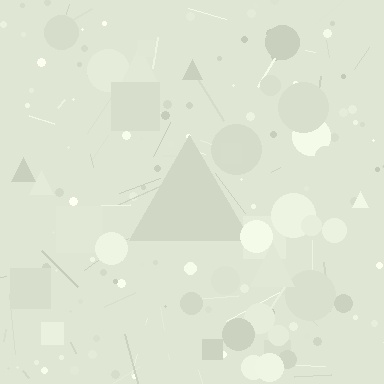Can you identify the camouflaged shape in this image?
The camouflaged shape is a triangle.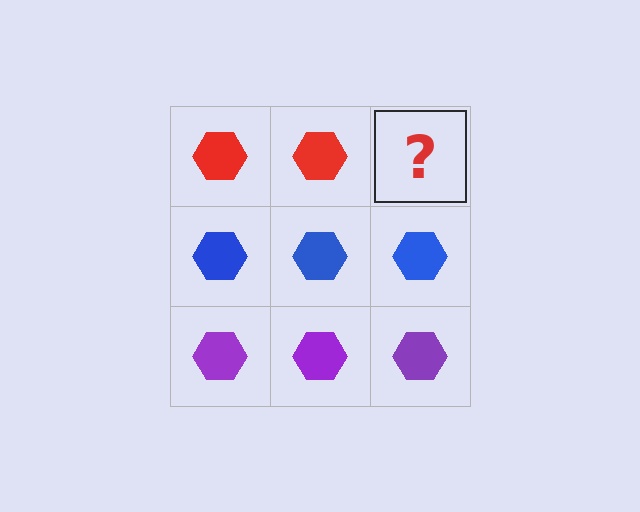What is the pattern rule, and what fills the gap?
The rule is that each row has a consistent color. The gap should be filled with a red hexagon.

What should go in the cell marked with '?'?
The missing cell should contain a red hexagon.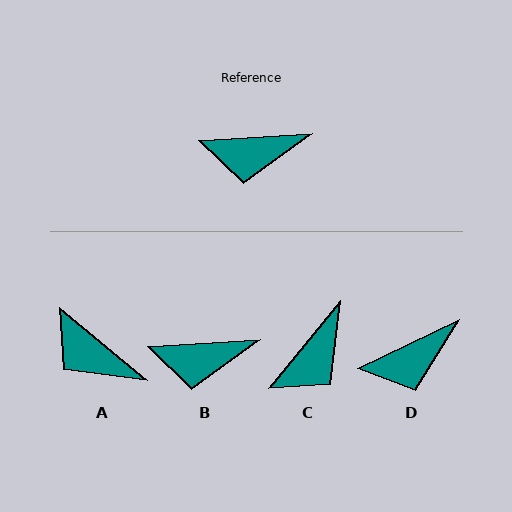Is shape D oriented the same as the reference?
No, it is off by about 22 degrees.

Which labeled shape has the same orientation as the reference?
B.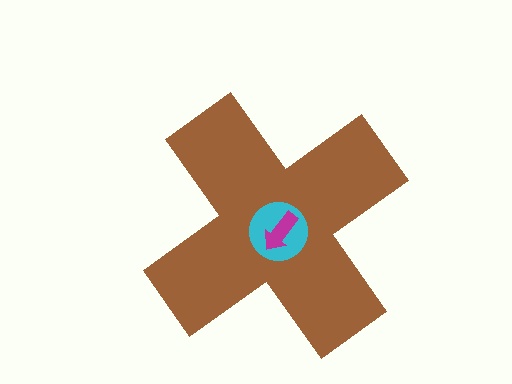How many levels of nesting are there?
3.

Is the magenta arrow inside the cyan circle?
Yes.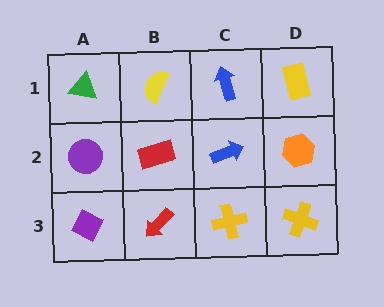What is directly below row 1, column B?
A red rectangle.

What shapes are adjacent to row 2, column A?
A green triangle (row 1, column A), a purple diamond (row 3, column A), a red rectangle (row 2, column B).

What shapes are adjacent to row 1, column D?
An orange hexagon (row 2, column D), a blue arrow (row 1, column C).